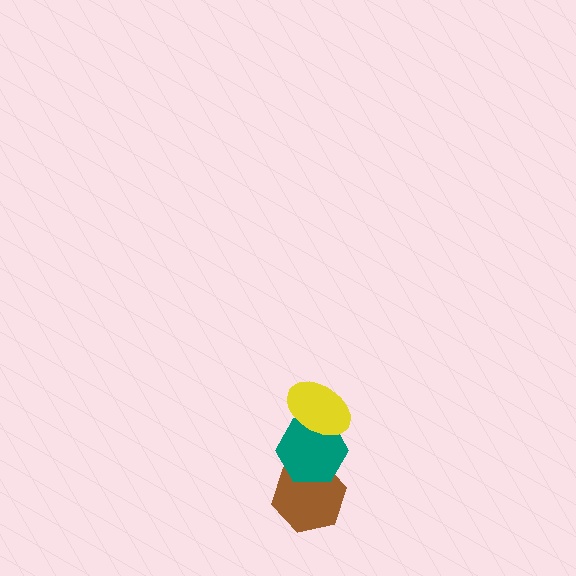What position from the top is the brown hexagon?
The brown hexagon is 3rd from the top.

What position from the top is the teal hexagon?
The teal hexagon is 2nd from the top.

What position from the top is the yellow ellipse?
The yellow ellipse is 1st from the top.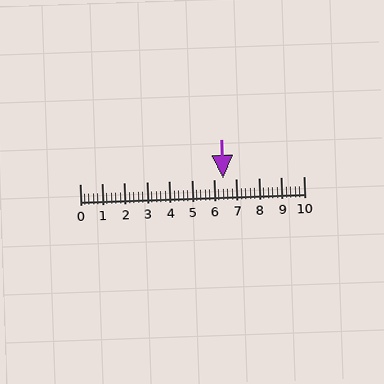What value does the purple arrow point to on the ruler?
The purple arrow points to approximately 6.4.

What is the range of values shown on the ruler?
The ruler shows values from 0 to 10.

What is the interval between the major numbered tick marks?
The major tick marks are spaced 1 units apart.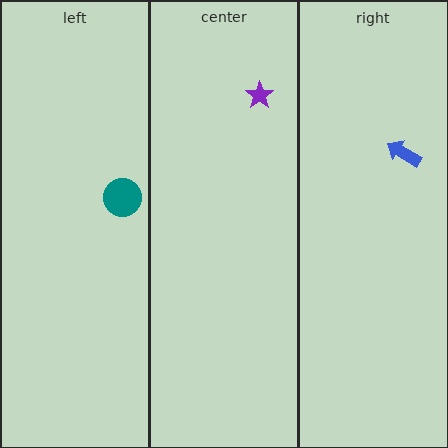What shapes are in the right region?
The blue arrow.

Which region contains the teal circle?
The left region.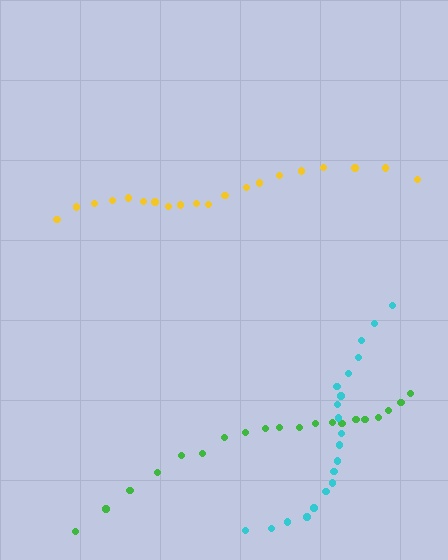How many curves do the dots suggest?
There are 3 distinct paths.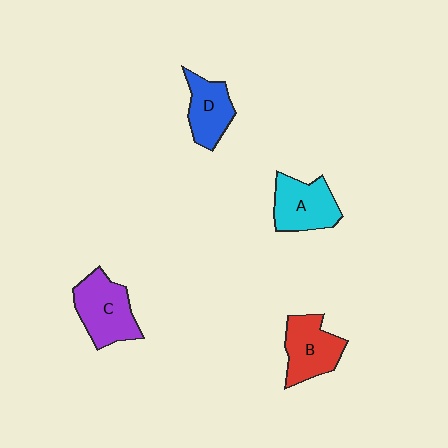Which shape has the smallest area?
Shape D (blue).